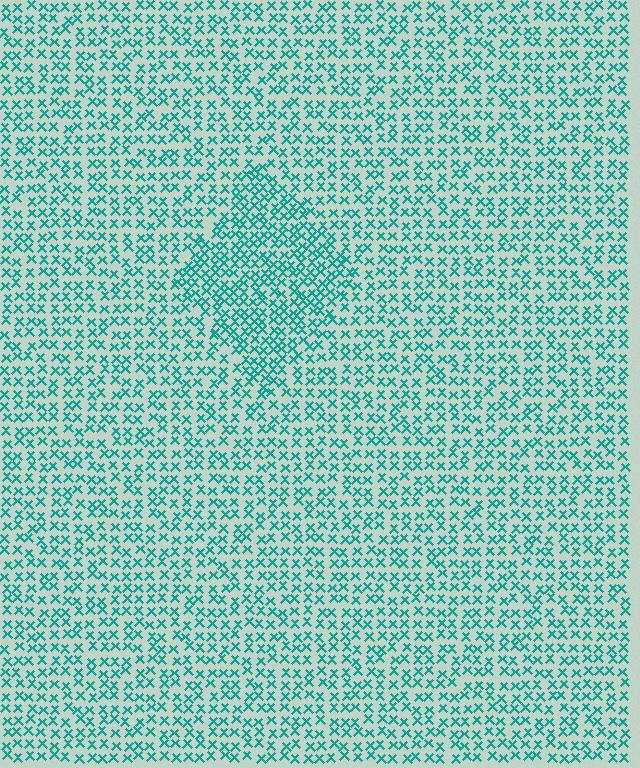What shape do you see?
I see a diamond.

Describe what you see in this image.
The image contains small teal elements arranged at two different densities. A diamond-shaped region is visible where the elements are more densely packed than the surrounding area.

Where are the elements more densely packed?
The elements are more densely packed inside the diamond boundary.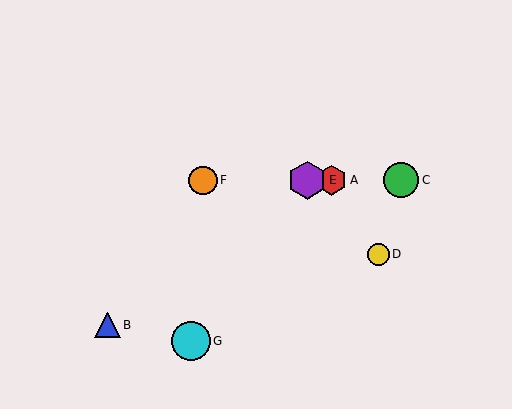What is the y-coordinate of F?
Object F is at y≈180.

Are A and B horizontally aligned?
No, A is at y≈180 and B is at y≈325.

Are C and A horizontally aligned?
Yes, both are at y≈180.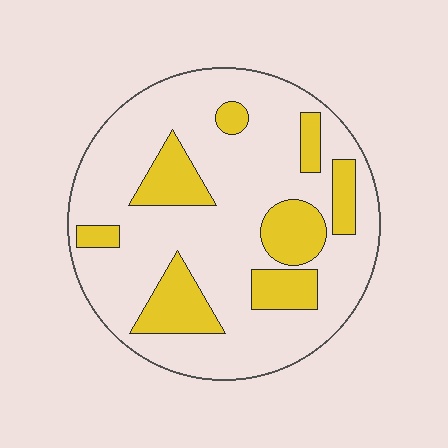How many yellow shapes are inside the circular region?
8.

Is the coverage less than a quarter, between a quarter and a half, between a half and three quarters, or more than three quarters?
Less than a quarter.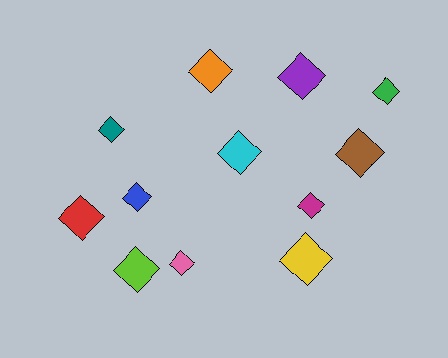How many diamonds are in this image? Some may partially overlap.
There are 12 diamonds.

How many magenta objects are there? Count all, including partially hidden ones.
There is 1 magenta object.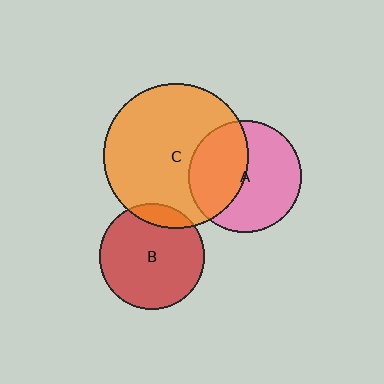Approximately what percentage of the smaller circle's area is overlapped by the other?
Approximately 10%.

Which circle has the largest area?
Circle C (orange).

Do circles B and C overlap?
Yes.